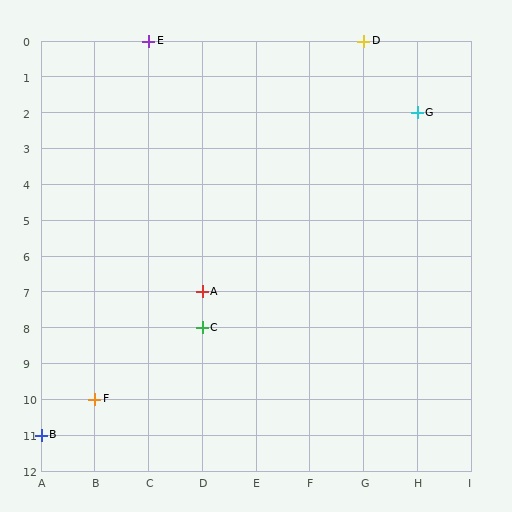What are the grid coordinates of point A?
Point A is at grid coordinates (D, 7).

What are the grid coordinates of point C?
Point C is at grid coordinates (D, 8).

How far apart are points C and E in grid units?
Points C and E are 1 column and 8 rows apart (about 8.1 grid units diagonally).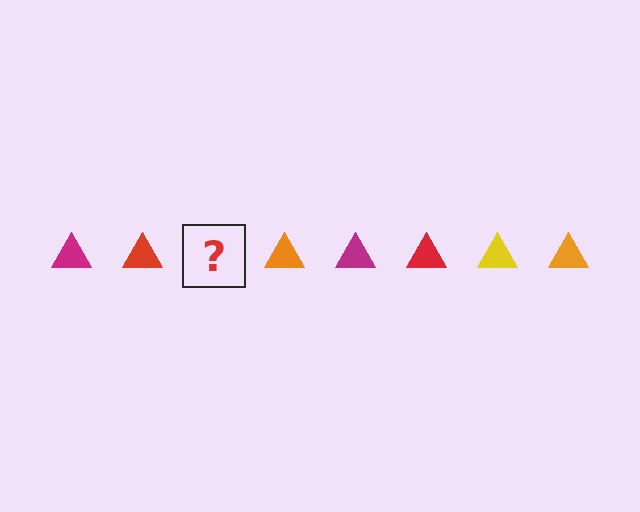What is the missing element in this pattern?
The missing element is a yellow triangle.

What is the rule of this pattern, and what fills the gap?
The rule is that the pattern cycles through magenta, red, yellow, orange triangles. The gap should be filled with a yellow triangle.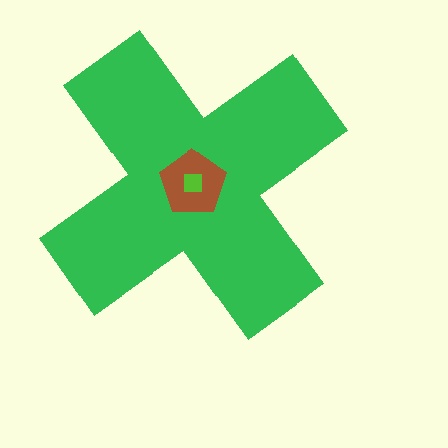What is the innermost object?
The lime square.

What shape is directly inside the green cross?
The brown pentagon.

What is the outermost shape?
The green cross.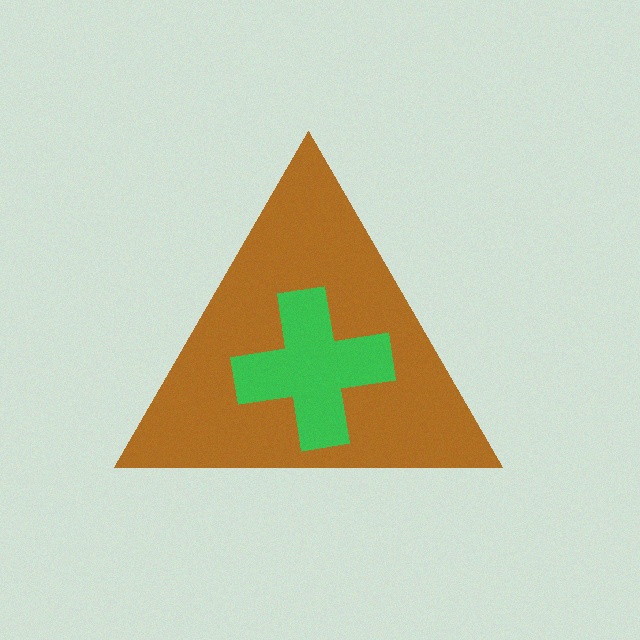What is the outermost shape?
The brown triangle.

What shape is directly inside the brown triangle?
The green cross.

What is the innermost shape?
The green cross.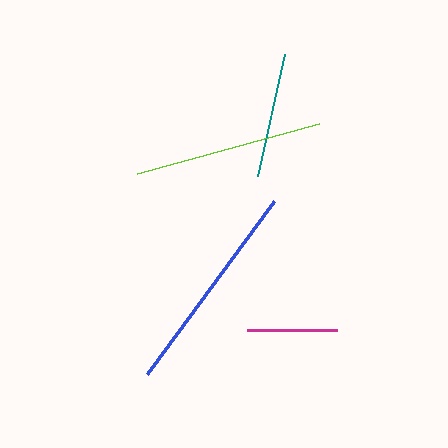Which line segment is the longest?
The blue line is the longest at approximately 215 pixels.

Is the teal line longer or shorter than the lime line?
The lime line is longer than the teal line.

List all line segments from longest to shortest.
From longest to shortest: blue, lime, teal, magenta.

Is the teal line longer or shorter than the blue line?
The blue line is longer than the teal line.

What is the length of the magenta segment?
The magenta segment is approximately 91 pixels long.